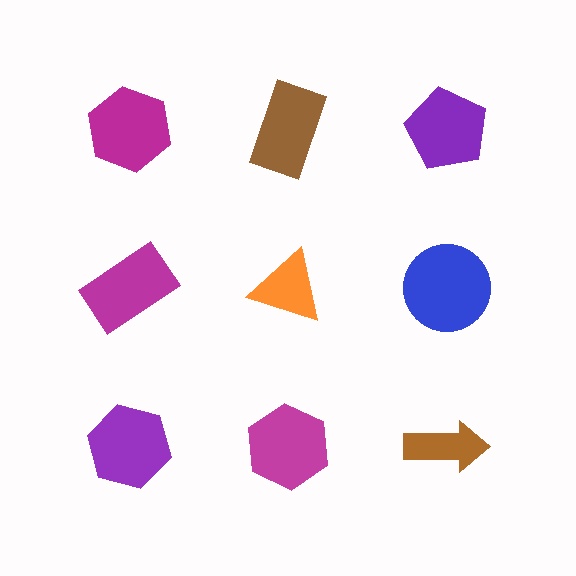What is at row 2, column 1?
A magenta rectangle.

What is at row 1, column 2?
A brown rectangle.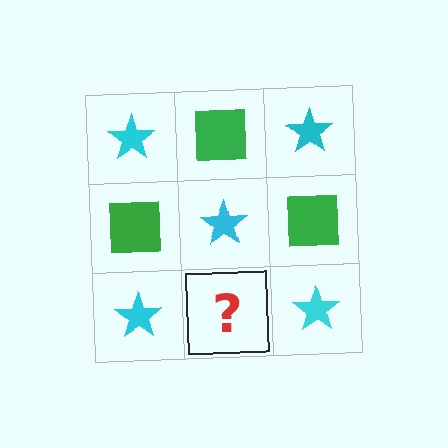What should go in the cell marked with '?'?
The missing cell should contain a green square.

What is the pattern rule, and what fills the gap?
The rule is that it alternates cyan star and green square in a checkerboard pattern. The gap should be filled with a green square.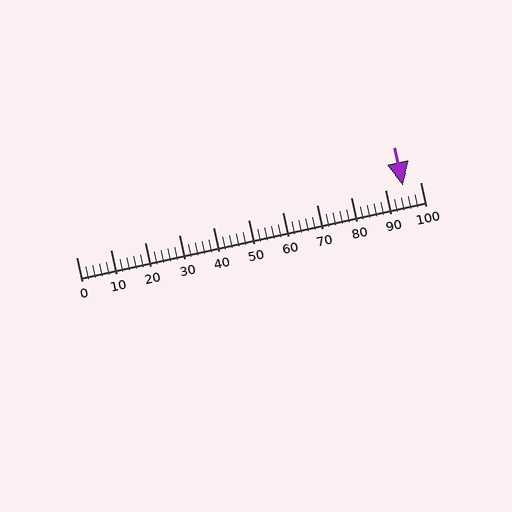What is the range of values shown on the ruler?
The ruler shows values from 0 to 100.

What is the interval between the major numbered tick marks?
The major tick marks are spaced 10 units apart.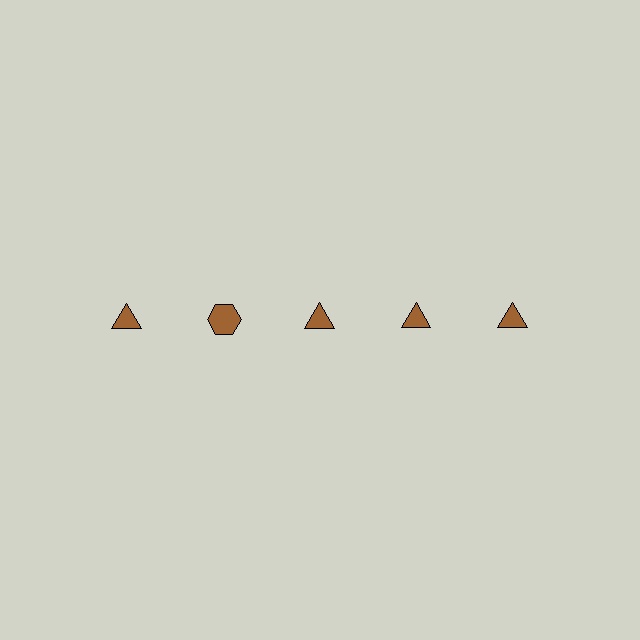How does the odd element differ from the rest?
It has a different shape: hexagon instead of triangle.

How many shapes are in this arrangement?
There are 5 shapes arranged in a grid pattern.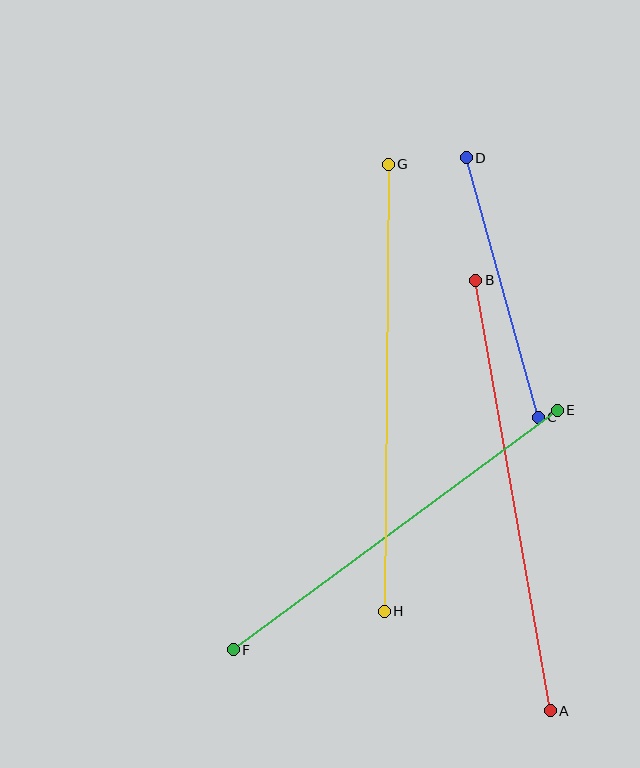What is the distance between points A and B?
The distance is approximately 437 pixels.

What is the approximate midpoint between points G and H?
The midpoint is at approximately (386, 388) pixels.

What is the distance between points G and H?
The distance is approximately 447 pixels.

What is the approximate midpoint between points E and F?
The midpoint is at approximately (395, 530) pixels.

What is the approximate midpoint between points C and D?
The midpoint is at approximately (502, 287) pixels.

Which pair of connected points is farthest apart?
Points G and H are farthest apart.